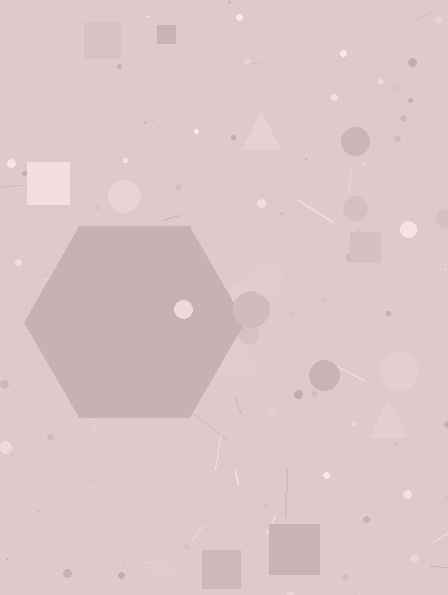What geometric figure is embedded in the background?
A hexagon is embedded in the background.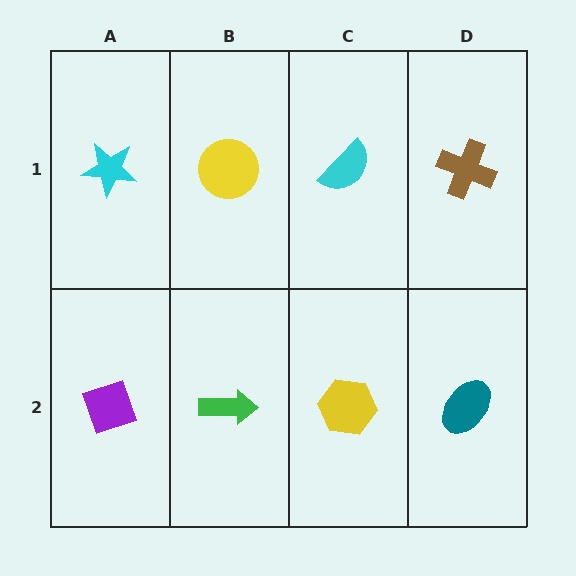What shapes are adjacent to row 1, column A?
A purple diamond (row 2, column A), a yellow circle (row 1, column B).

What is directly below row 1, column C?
A yellow hexagon.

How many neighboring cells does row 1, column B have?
3.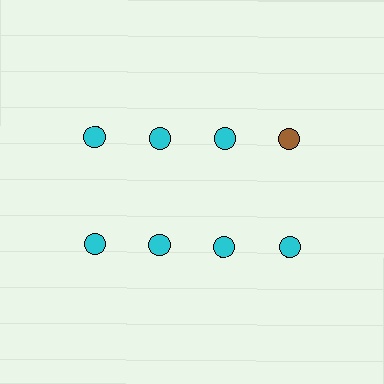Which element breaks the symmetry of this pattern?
The brown circle in the top row, second from right column breaks the symmetry. All other shapes are cyan circles.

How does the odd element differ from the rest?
It has a different color: brown instead of cyan.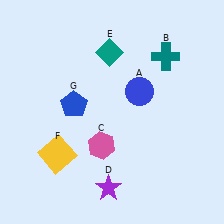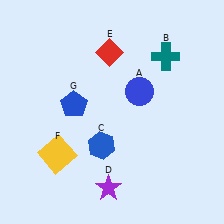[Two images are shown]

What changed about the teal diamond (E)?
In Image 1, E is teal. In Image 2, it changed to red.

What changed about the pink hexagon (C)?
In Image 1, C is pink. In Image 2, it changed to blue.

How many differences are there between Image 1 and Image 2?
There are 2 differences between the two images.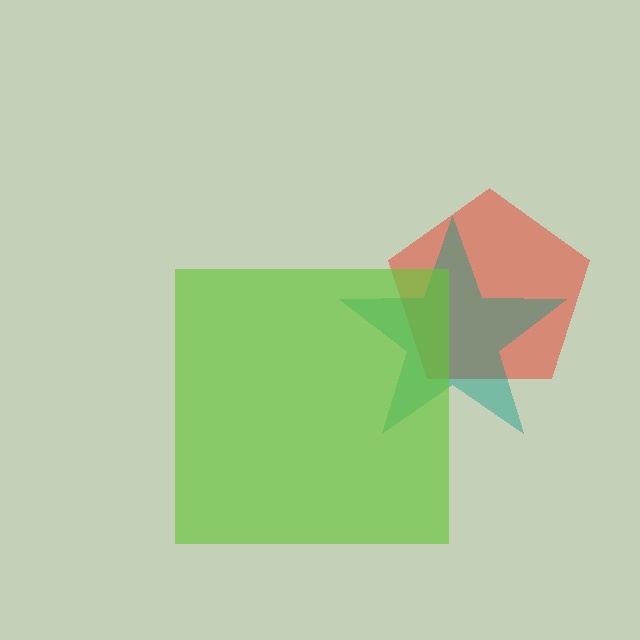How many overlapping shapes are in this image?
There are 3 overlapping shapes in the image.